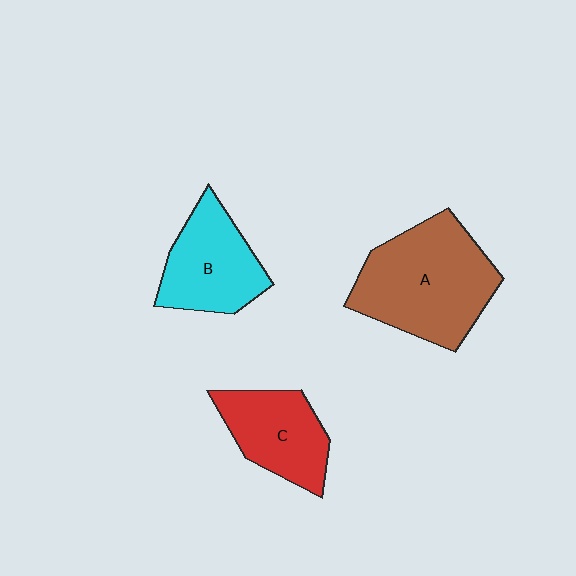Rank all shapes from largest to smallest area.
From largest to smallest: A (brown), B (cyan), C (red).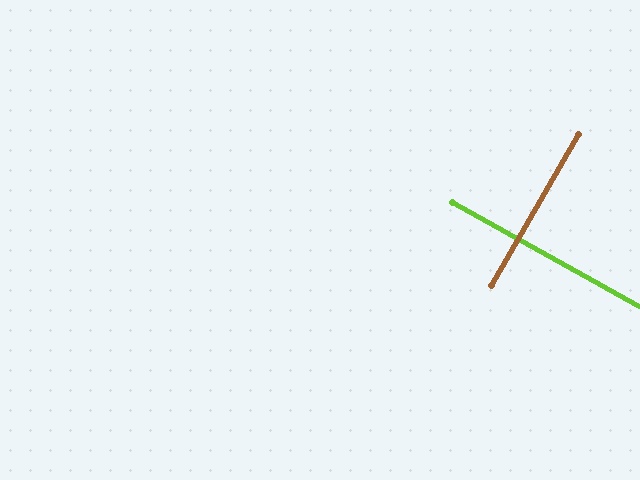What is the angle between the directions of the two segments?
Approximately 89 degrees.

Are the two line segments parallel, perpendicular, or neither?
Perpendicular — they meet at approximately 89°.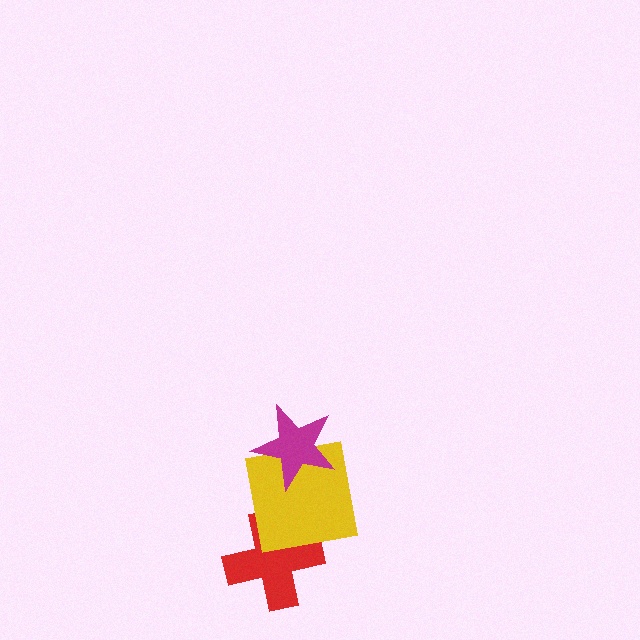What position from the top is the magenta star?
The magenta star is 1st from the top.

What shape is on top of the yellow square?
The magenta star is on top of the yellow square.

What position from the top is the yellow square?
The yellow square is 2nd from the top.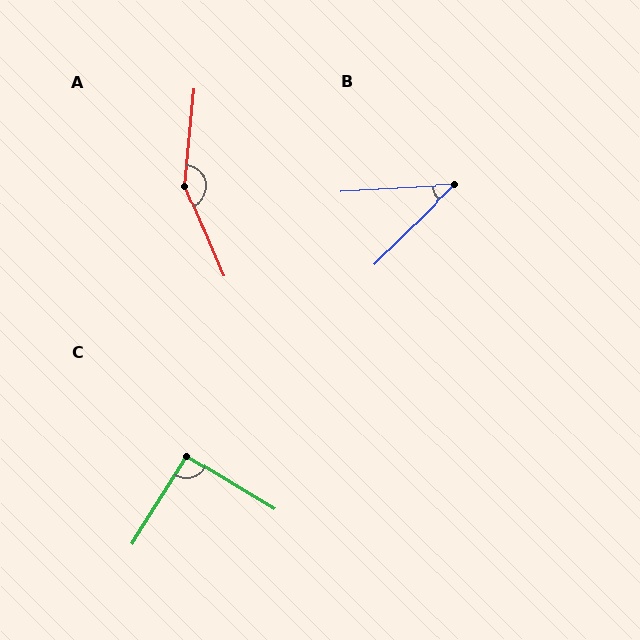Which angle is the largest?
A, at approximately 151 degrees.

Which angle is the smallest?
B, at approximately 41 degrees.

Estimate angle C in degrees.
Approximately 91 degrees.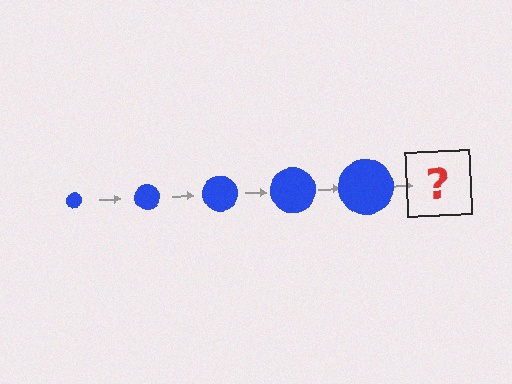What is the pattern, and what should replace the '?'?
The pattern is that the circle gets progressively larger each step. The '?' should be a blue circle, larger than the previous one.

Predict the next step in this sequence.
The next step is a blue circle, larger than the previous one.